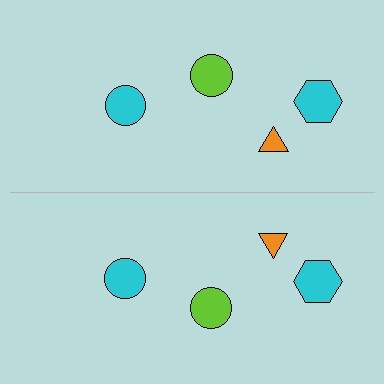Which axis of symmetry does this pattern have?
The pattern has a horizontal axis of symmetry running through the center of the image.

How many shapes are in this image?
There are 8 shapes in this image.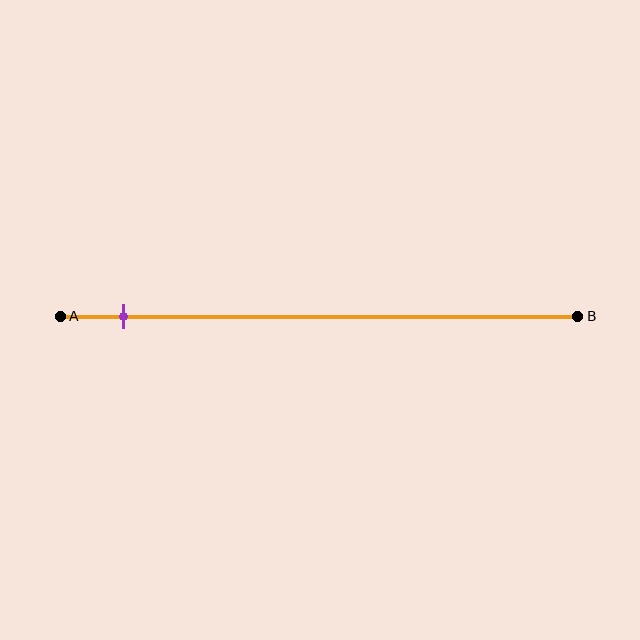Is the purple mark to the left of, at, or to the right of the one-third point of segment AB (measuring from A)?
The purple mark is to the left of the one-third point of segment AB.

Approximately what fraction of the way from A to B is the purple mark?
The purple mark is approximately 10% of the way from A to B.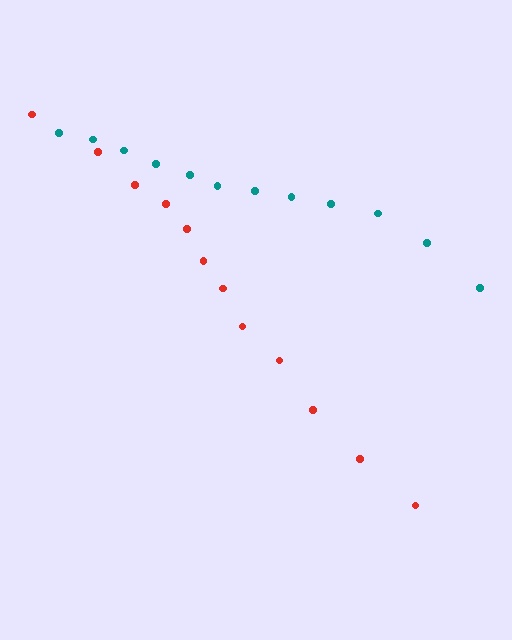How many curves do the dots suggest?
There are 2 distinct paths.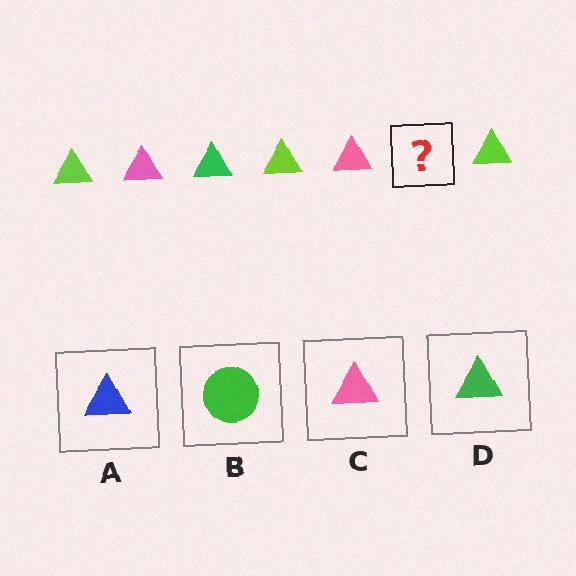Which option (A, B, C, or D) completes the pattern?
D.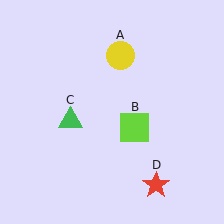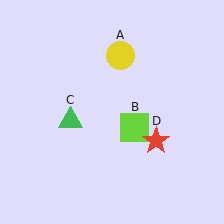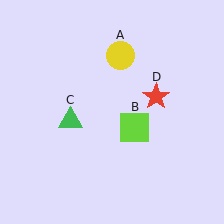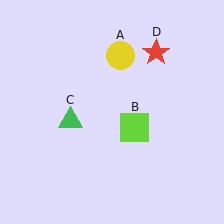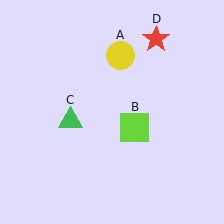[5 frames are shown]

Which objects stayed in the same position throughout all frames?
Yellow circle (object A) and lime square (object B) and green triangle (object C) remained stationary.